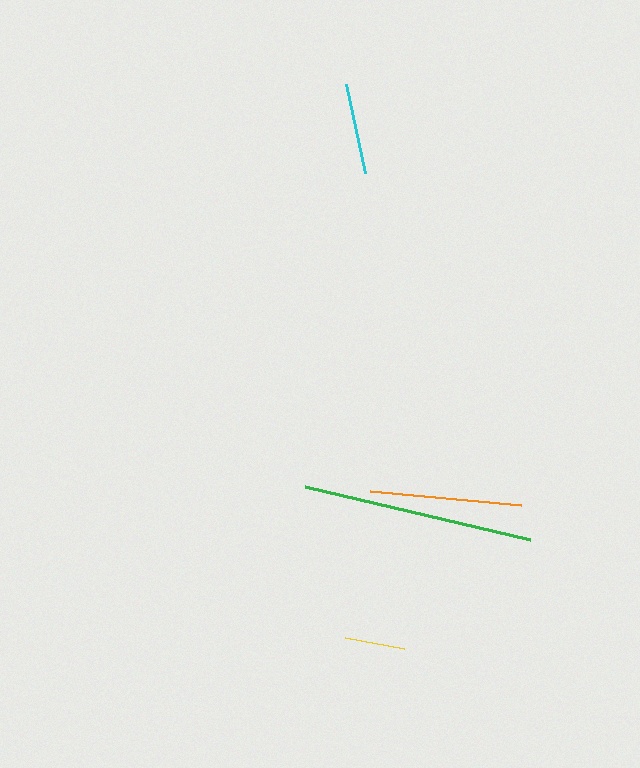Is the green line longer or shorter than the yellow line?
The green line is longer than the yellow line.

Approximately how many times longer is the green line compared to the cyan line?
The green line is approximately 2.5 times the length of the cyan line.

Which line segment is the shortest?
The yellow line is the shortest at approximately 60 pixels.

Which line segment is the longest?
The green line is the longest at approximately 231 pixels.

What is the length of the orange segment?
The orange segment is approximately 152 pixels long.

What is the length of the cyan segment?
The cyan segment is approximately 91 pixels long.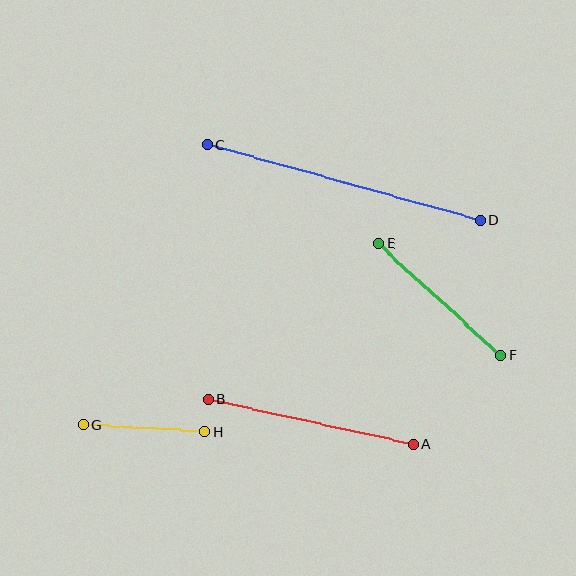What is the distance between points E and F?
The distance is approximately 166 pixels.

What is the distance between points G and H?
The distance is approximately 121 pixels.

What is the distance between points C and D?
The distance is approximately 283 pixels.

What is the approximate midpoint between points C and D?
The midpoint is at approximately (344, 182) pixels.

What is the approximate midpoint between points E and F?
The midpoint is at approximately (440, 299) pixels.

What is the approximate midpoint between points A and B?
The midpoint is at approximately (311, 422) pixels.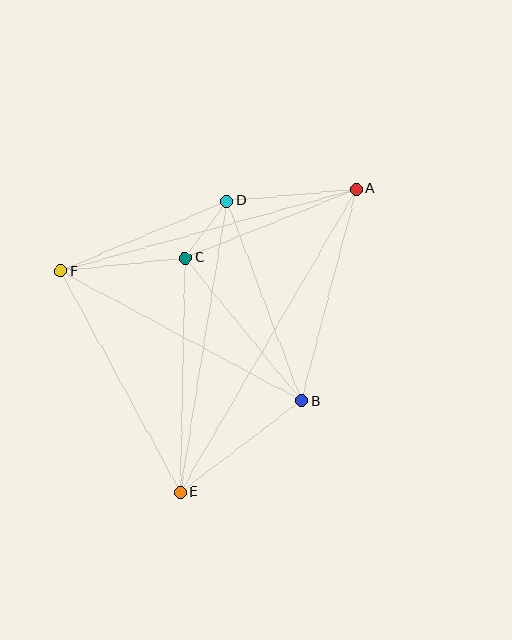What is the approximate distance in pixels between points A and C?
The distance between A and C is approximately 184 pixels.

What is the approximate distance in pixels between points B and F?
The distance between B and F is approximately 273 pixels.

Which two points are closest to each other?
Points C and D are closest to each other.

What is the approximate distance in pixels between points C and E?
The distance between C and E is approximately 234 pixels.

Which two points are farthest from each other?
Points A and E are farthest from each other.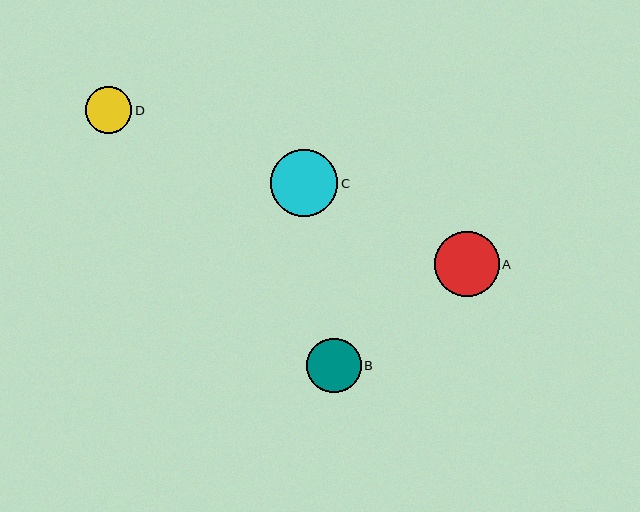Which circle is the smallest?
Circle D is the smallest with a size of approximately 47 pixels.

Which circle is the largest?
Circle C is the largest with a size of approximately 67 pixels.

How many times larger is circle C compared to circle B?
Circle C is approximately 1.2 times the size of circle B.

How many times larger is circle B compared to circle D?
Circle B is approximately 1.2 times the size of circle D.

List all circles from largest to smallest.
From largest to smallest: C, A, B, D.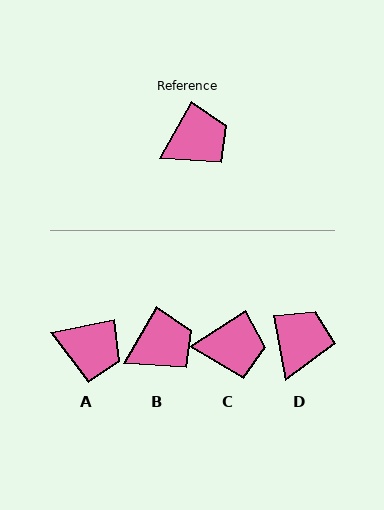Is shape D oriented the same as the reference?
No, it is off by about 40 degrees.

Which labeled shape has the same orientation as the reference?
B.